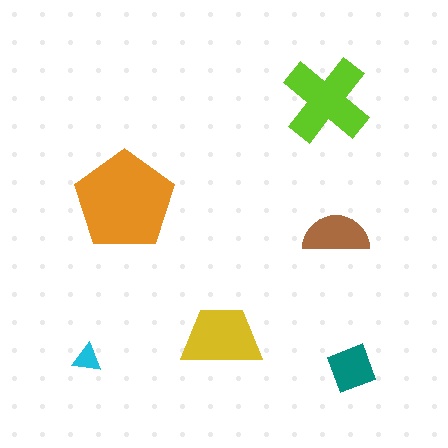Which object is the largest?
The orange pentagon.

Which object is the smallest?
The cyan triangle.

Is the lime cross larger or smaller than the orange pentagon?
Smaller.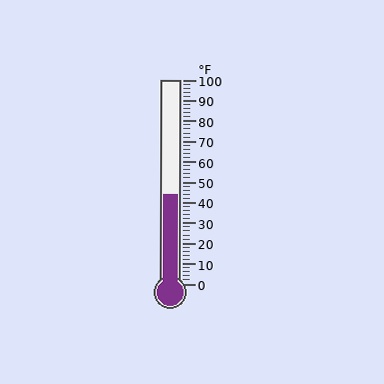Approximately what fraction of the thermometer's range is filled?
The thermometer is filled to approximately 45% of its range.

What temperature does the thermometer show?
The thermometer shows approximately 44°F.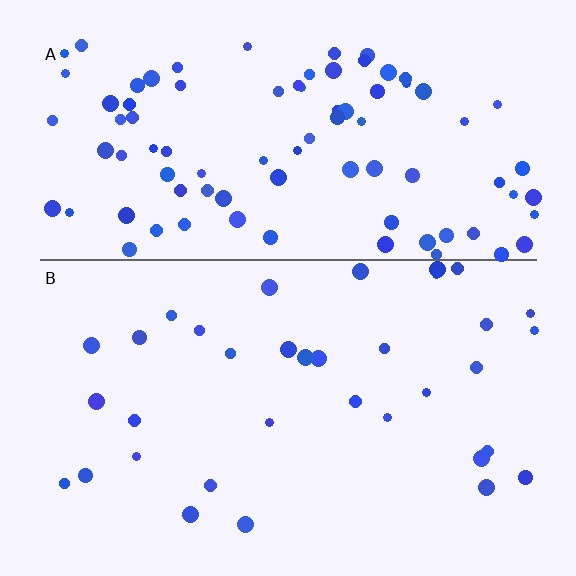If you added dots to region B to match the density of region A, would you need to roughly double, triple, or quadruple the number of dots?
Approximately triple.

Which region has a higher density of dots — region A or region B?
A (the top).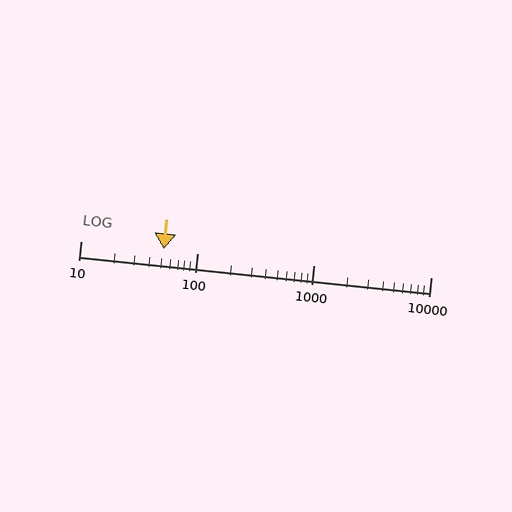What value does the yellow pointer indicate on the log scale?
The pointer indicates approximately 51.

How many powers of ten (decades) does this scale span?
The scale spans 3 decades, from 10 to 10000.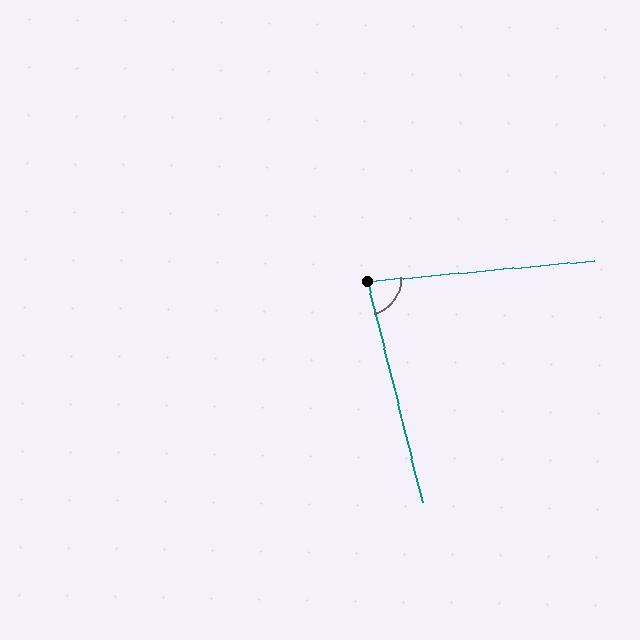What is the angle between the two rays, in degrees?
Approximately 81 degrees.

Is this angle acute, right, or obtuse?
It is acute.